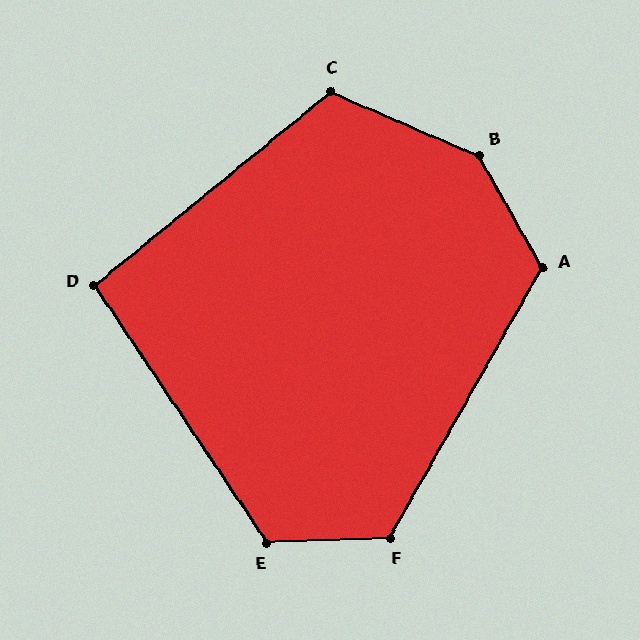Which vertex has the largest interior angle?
B, at approximately 143 degrees.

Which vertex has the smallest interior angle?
D, at approximately 95 degrees.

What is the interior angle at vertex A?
Approximately 121 degrees (obtuse).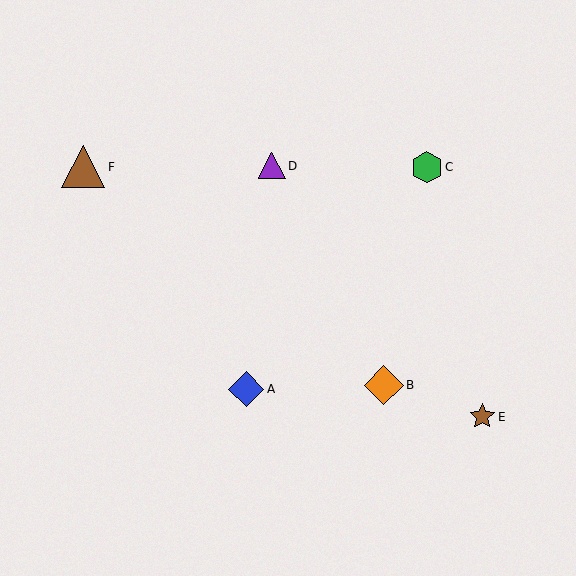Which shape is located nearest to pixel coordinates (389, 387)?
The orange diamond (labeled B) at (384, 385) is nearest to that location.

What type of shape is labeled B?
Shape B is an orange diamond.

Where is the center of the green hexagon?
The center of the green hexagon is at (427, 167).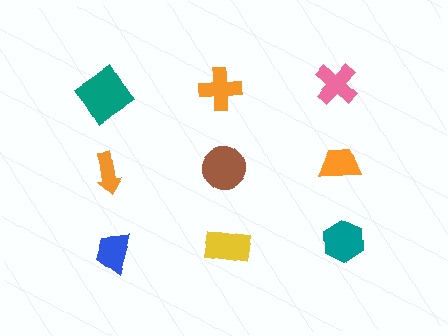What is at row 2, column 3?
An orange trapezoid.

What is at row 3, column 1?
A blue trapezoid.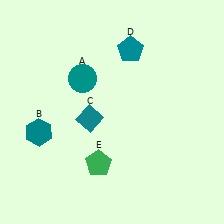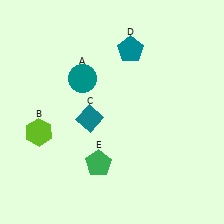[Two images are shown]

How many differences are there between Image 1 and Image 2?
There is 1 difference between the two images.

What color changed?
The hexagon (B) changed from teal in Image 1 to lime in Image 2.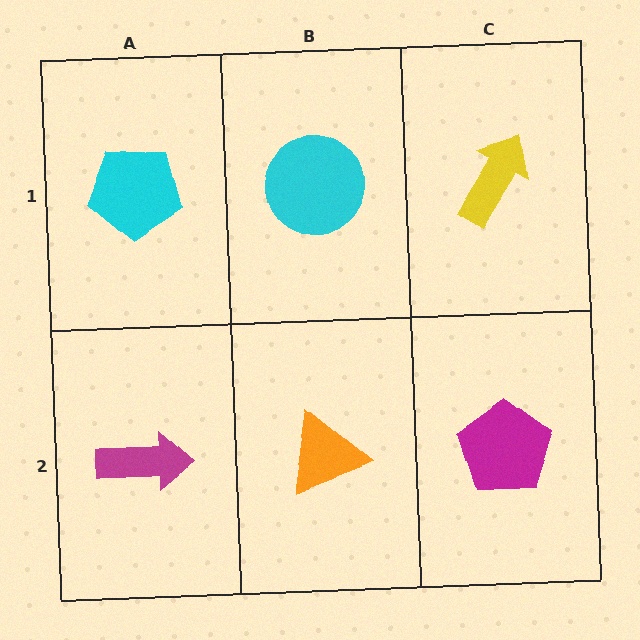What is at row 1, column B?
A cyan circle.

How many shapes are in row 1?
3 shapes.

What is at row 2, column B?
An orange triangle.